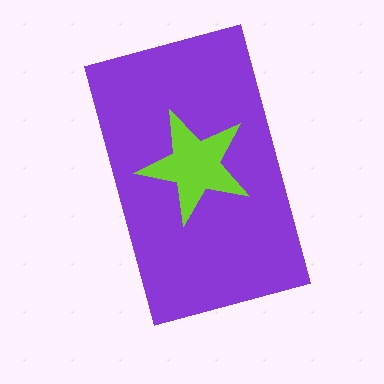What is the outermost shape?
The purple rectangle.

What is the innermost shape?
The lime star.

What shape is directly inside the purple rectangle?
The lime star.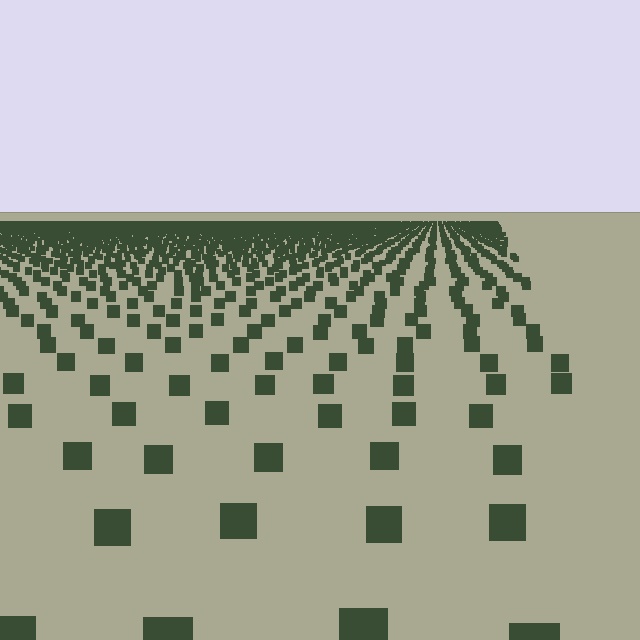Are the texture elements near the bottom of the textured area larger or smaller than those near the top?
Larger. Near the bottom, elements are closer to the viewer and appear at a bigger on-screen size.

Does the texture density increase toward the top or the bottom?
Density increases toward the top.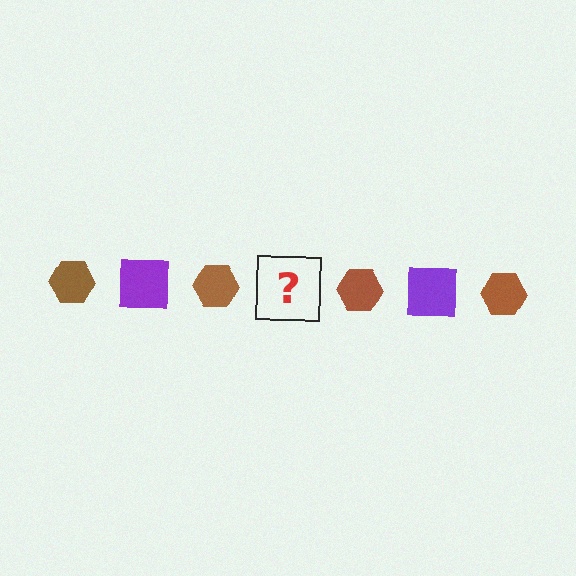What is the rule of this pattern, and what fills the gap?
The rule is that the pattern alternates between brown hexagon and purple square. The gap should be filled with a purple square.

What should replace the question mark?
The question mark should be replaced with a purple square.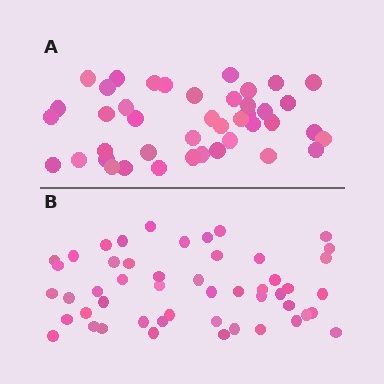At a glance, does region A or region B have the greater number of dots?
Region B (the bottom region) has more dots.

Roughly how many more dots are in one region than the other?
Region B has roughly 8 or so more dots than region A.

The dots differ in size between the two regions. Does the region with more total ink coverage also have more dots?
No. Region A has more total ink coverage because its dots are larger, but region B actually contains more individual dots. Total area can be misleading — the number of items is what matters here.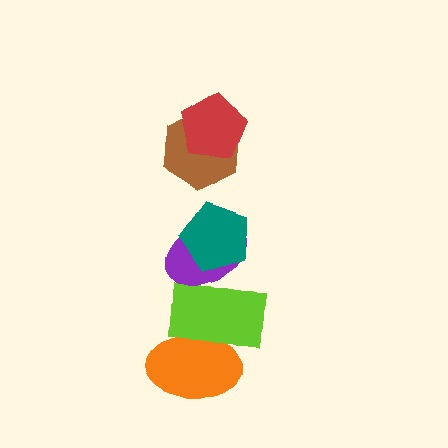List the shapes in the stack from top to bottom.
From top to bottom: the red pentagon, the brown hexagon, the teal pentagon, the purple ellipse, the lime rectangle, the orange ellipse.